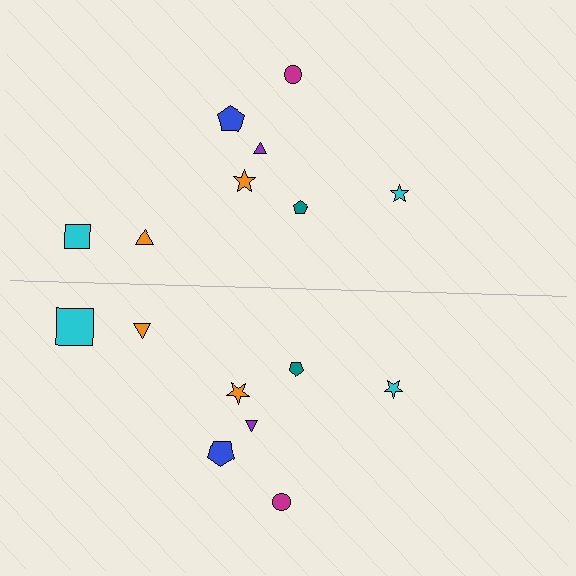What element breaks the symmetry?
The cyan square on the bottom side has a different size than its mirror counterpart.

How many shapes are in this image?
There are 16 shapes in this image.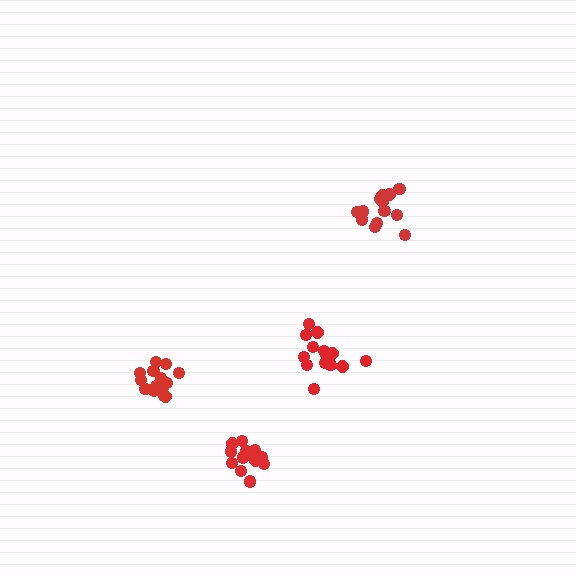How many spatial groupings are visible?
There are 4 spatial groupings.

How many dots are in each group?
Group 1: 14 dots, Group 2: 15 dots, Group 3: 13 dots, Group 4: 14 dots (56 total).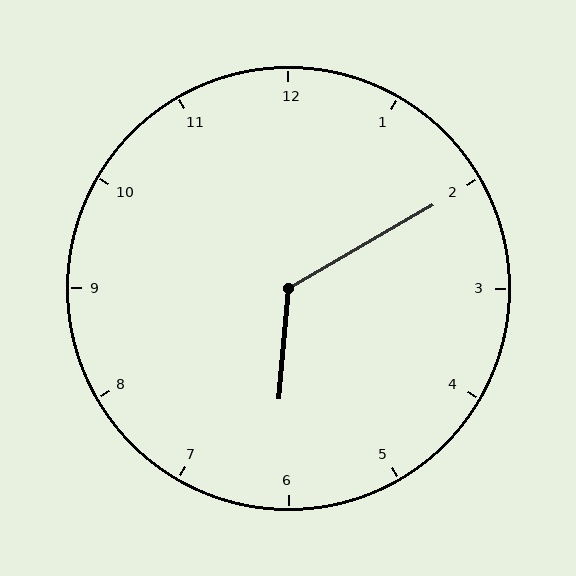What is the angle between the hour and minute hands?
Approximately 125 degrees.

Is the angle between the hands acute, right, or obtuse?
It is obtuse.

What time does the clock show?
6:10.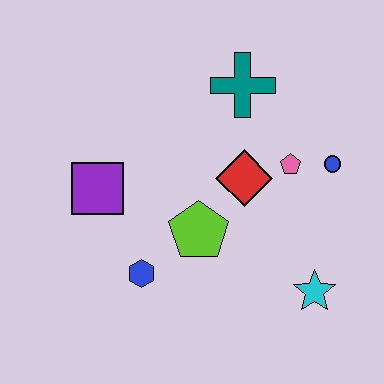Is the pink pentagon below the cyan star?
No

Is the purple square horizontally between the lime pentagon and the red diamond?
No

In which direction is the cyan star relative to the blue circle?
The cyan star is below the blue circle.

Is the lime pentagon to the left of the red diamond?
Yes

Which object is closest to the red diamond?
The pink pentagon is closest to the red diamond.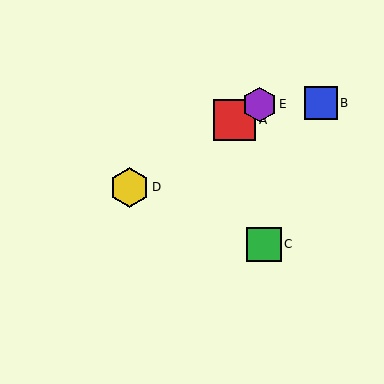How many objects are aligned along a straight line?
3 objects (A, D, E) are aligned along a straight line.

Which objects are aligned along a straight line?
Objects A, D, E are aligned along a straight line.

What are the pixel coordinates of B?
Object B is at (321, 103).